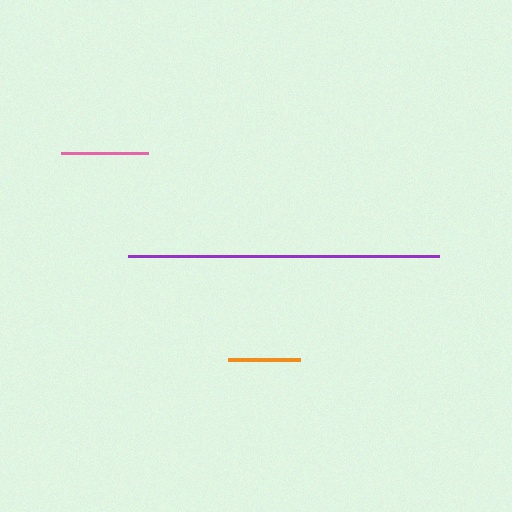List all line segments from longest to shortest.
From longest to shortest: purple, pink, orange.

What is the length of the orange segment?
The orange segment is approximately 72 pixels long.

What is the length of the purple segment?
The purple segment is approximately 312 pixels long.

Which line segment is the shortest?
The orange line is the shortest at approximately 72 pixels.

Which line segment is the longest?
The purple line is the longest at approximately 312 pixels.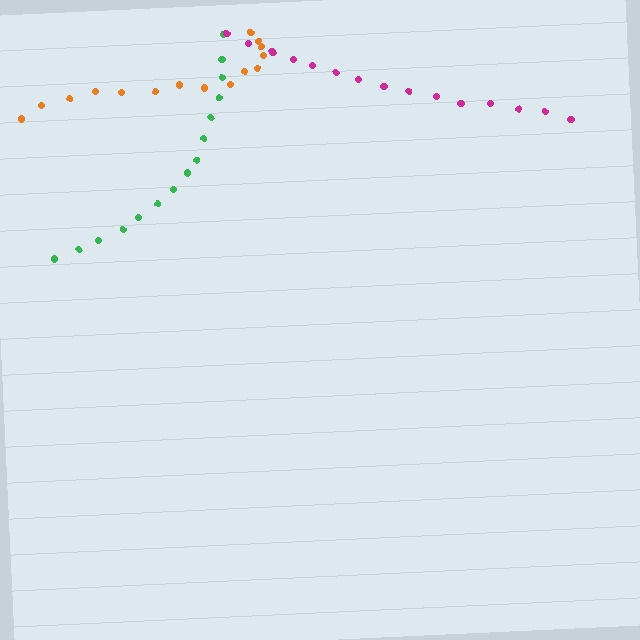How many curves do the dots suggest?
There are 3 distinct paths.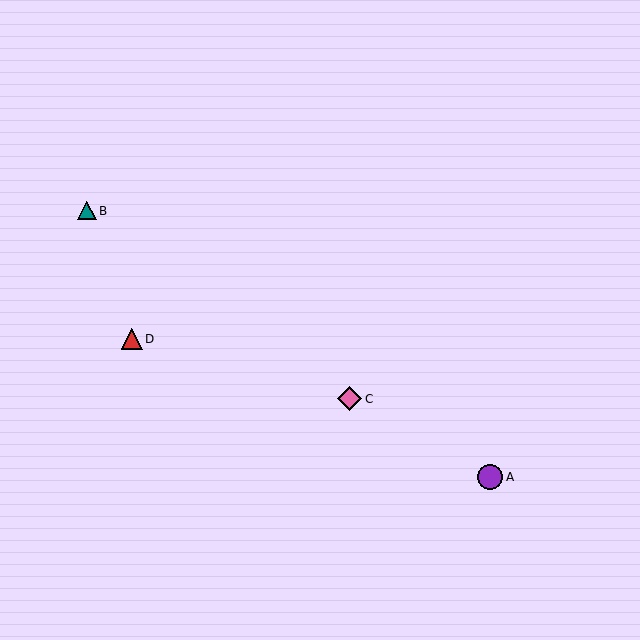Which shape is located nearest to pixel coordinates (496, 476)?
The purple circle (labeled A) at (490, 477) is nearest to that location.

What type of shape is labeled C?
Shape C is a pink diamond.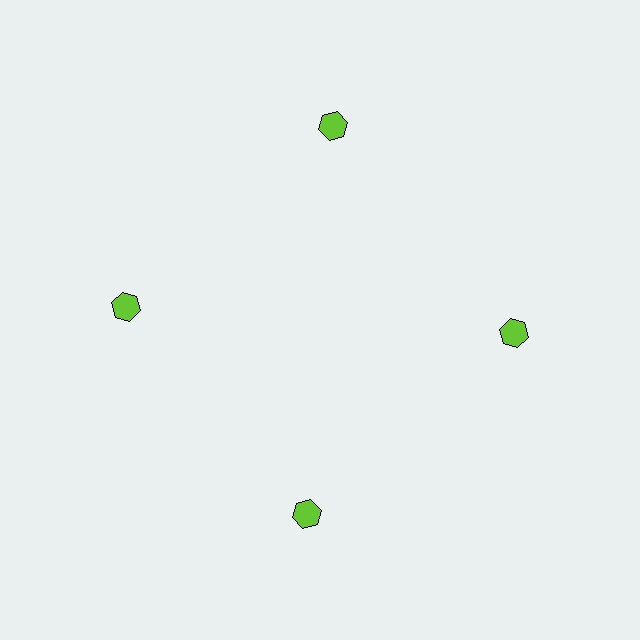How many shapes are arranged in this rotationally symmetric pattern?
There are 4 shapes, arranged in 4 groups of 1.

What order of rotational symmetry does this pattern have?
This pattern has 4-fold rotational symmetry.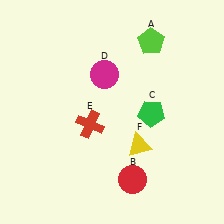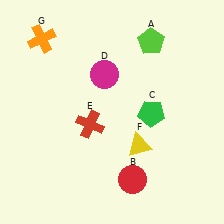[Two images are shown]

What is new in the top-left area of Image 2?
An orange cross (G) was added in the top-left area of Image 2.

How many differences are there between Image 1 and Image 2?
There is 1 difference between the two images.